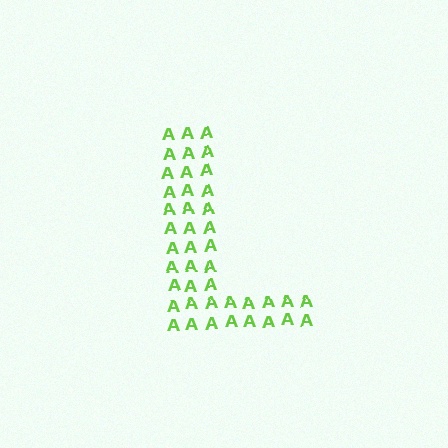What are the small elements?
The small elements are letter A's.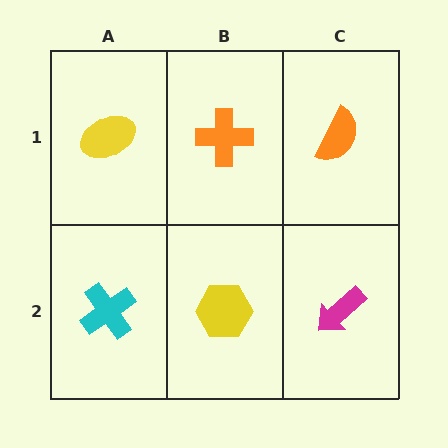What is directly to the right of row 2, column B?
A magenta arrow.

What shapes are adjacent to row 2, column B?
An orange cross (row 1, column B), a cyan cross (row 2, column A), a magenta arrow (row 2, column C).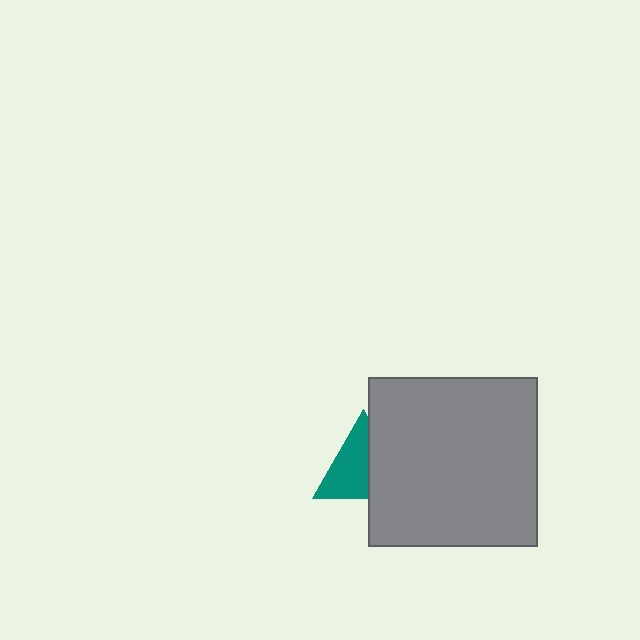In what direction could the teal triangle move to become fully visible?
The teal triangle could move left. That would shift it out from behind the gray square entirely.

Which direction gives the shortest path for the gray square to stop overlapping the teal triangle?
Moving right gives the shortest separation.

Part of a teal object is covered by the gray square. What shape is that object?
It is a triangle.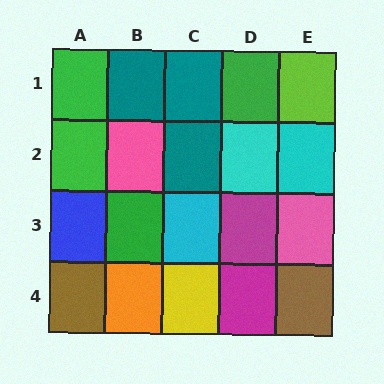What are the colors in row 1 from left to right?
Green, teal, teal, green, lime.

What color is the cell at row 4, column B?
Orange.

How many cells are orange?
1 cell is orange.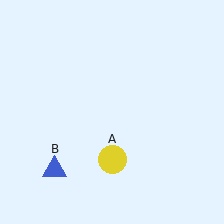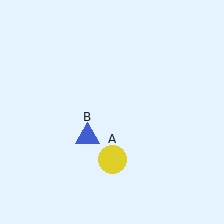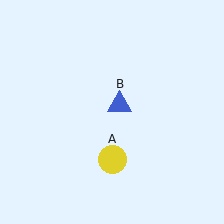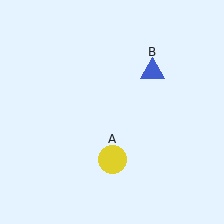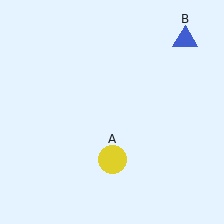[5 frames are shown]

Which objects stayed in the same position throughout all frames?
Yellow circle (object A) remained stationary.